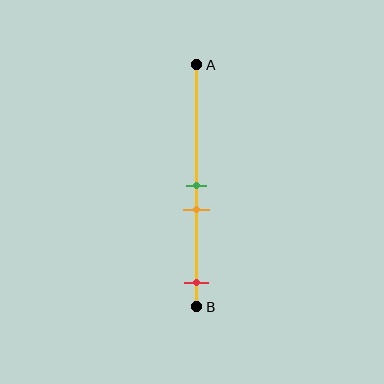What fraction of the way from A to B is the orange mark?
The orange mark is approximately 60% (0.6) of the way from A to B.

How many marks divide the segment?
There are 3 marks dividing the segment.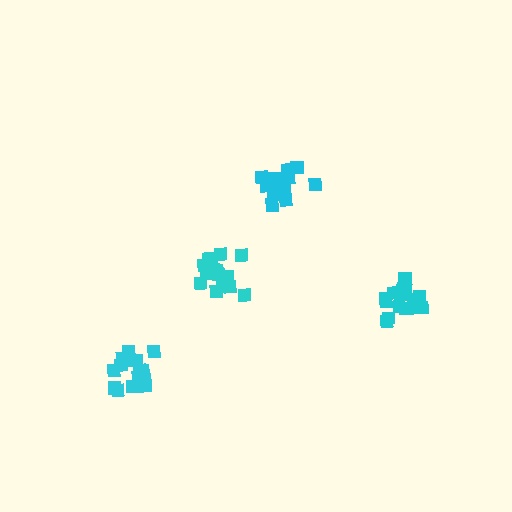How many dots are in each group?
Group 1: 15 dots, Group 2: 17 dots, Group 3: 15 dots, Group 4: 16 dots (63 total).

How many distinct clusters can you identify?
There are 4 distinct clusters.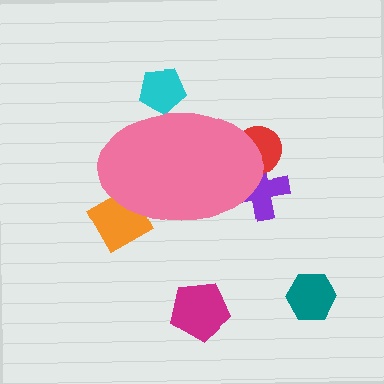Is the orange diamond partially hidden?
Yes, the orange diamond is partially hidden behind the pink ellipse.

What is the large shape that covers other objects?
A pink ellipse.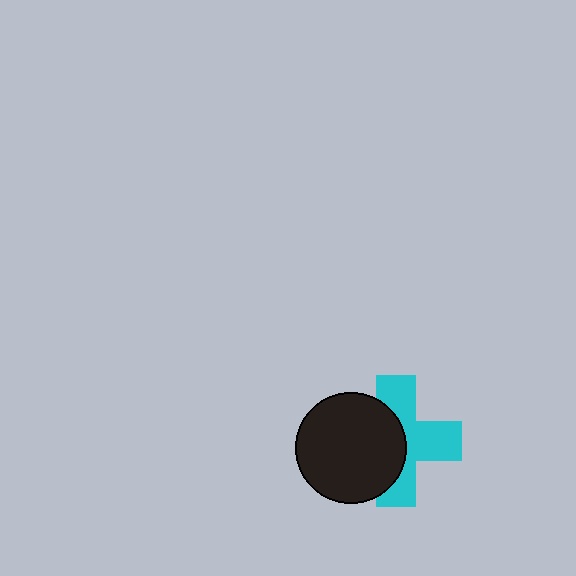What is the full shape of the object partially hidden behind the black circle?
The partially hidden object is a cyan cross.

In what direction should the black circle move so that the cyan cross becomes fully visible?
The black circle should move left. That is the shortest direction to clear the overlap and leave the cyan cross fully visible.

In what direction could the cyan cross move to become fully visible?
The cyan cross could move right. That would shift it out from behind the black circle entirely.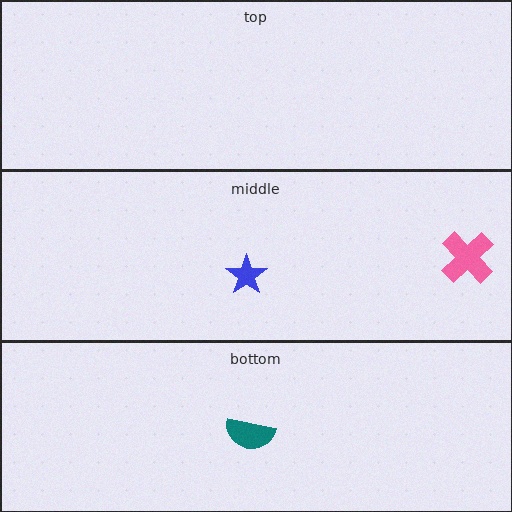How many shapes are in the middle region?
2.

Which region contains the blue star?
The middle region.